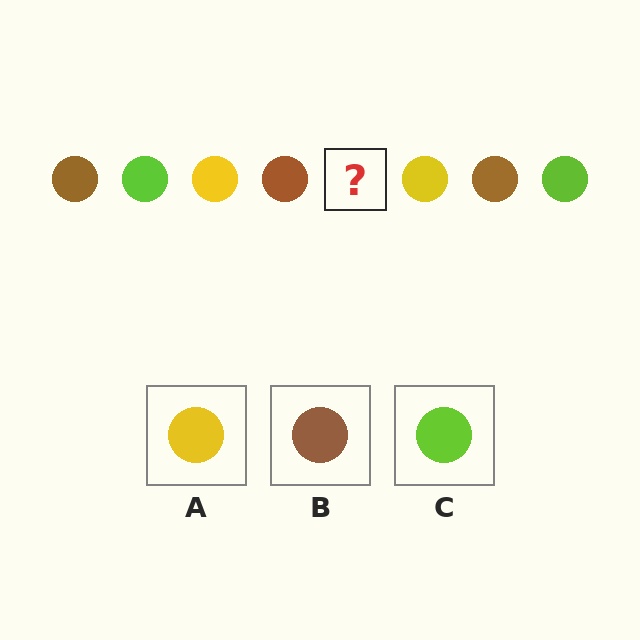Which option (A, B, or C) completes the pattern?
C.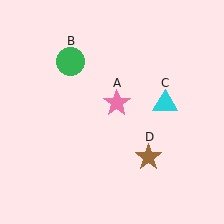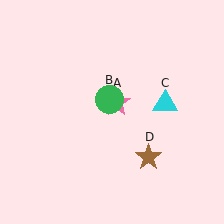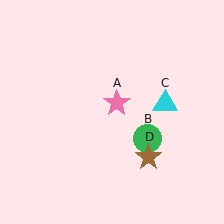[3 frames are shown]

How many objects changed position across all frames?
1 object changed position: green circle (object B).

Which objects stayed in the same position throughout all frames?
Pink star (object A) and cyan triangle (object C) and brown star (object D) remained stationary.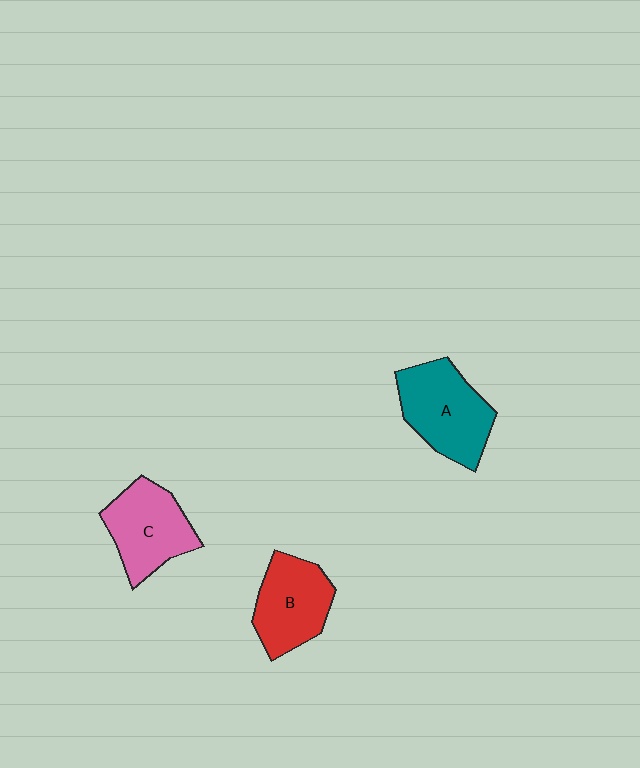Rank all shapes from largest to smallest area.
From largest to smallest: A (teal), C (pink), B (red).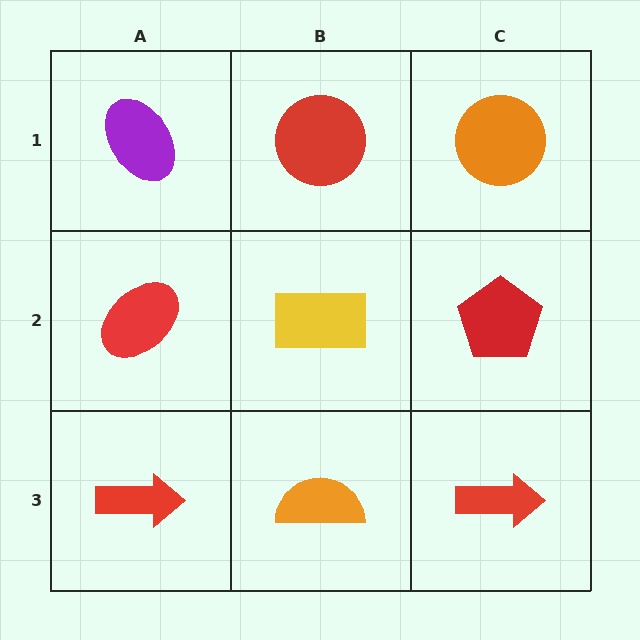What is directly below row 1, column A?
A red ellipse.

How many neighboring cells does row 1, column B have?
3.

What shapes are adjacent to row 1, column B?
A yellow rectangle (row 2, column B), a purple ellipse (row 1, column A), an orange circle (row 1, column C).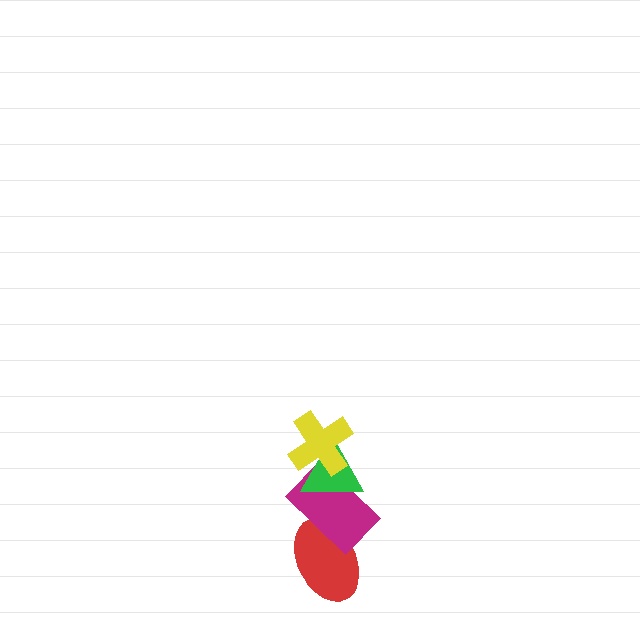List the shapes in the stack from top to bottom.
From top to bottom: the yellow cross, the green triangle, the magenta rectangle, the red ellipse.